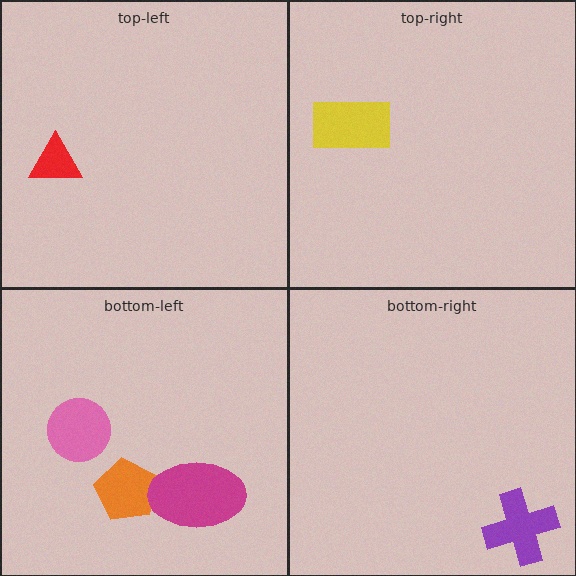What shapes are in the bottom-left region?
The orange pentagon, the magenta ellipse, the pink circle.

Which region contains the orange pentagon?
The bottom-left region.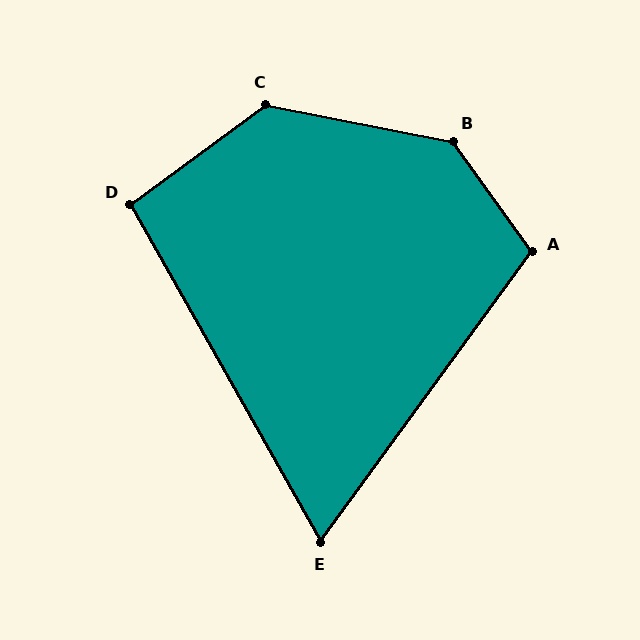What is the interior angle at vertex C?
Approximately 132 degrees (obtuse).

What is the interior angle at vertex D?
Approximately 97 degrees (obtuse).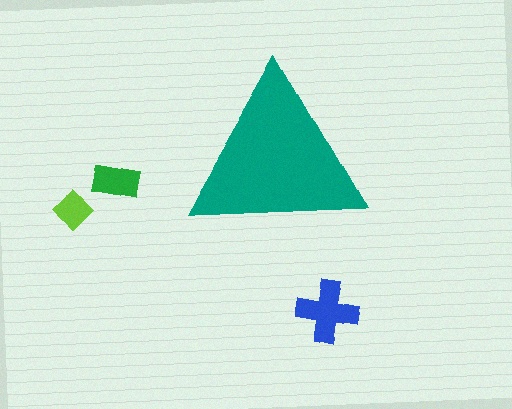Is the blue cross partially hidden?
No, the blue cross is fully visible.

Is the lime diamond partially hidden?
No, the lime diamond is fully visible.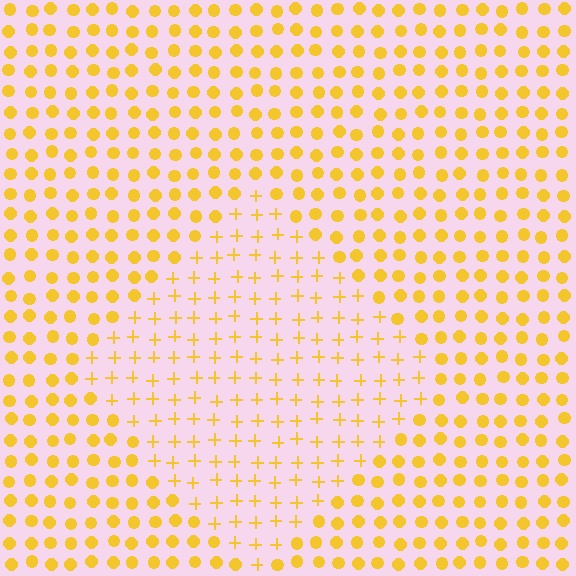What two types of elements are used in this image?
The image uses plus signs inside the diamond region and circles outside it.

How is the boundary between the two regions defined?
The boundary is defined by a change in element shape: plus signs inside vs. circles outside. All elements share the same color and spacing.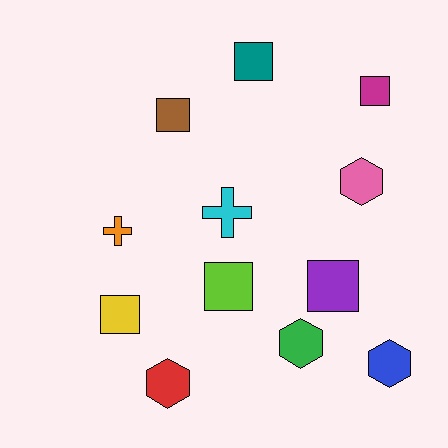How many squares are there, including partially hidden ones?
There are 6 squares.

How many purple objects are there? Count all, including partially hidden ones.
There is 1 purple object.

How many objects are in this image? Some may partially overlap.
There are 12 objects.